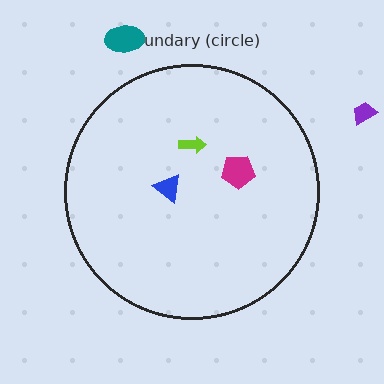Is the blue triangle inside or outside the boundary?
Inside.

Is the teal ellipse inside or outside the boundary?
Outside.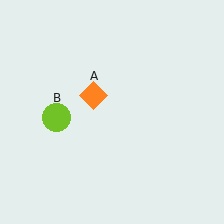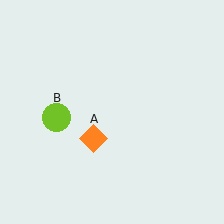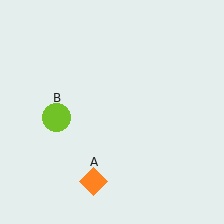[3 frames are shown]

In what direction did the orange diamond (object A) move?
The orange diamond (object A) moved down.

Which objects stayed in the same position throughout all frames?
Lime circle (object B) remained stationary.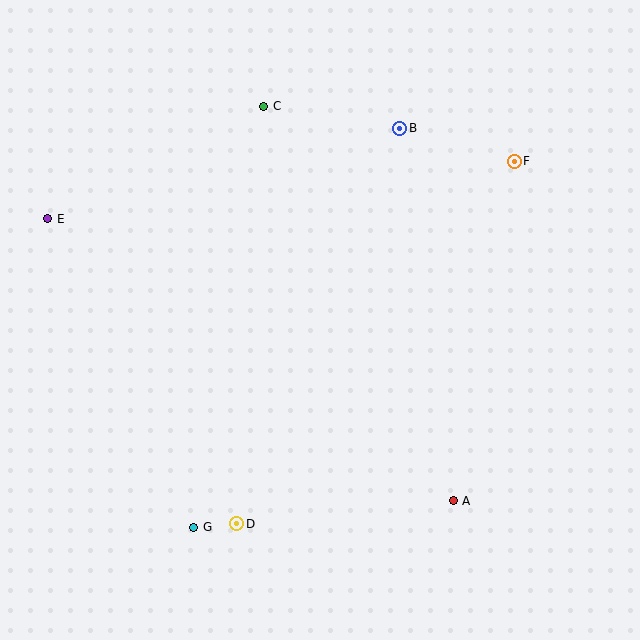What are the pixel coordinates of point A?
Point A is at (453, 501).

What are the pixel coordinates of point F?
Point F is at (514, 161).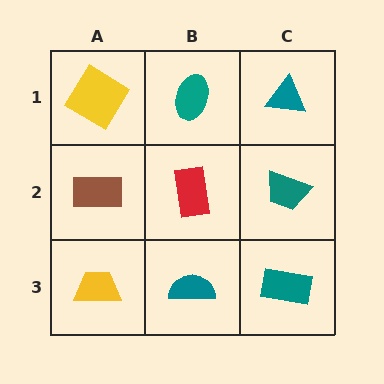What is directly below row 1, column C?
A teal trapezoid.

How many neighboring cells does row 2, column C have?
3.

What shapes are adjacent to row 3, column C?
A teal trapezoid (row 2, column C), a teal semicircle (row 3, column B).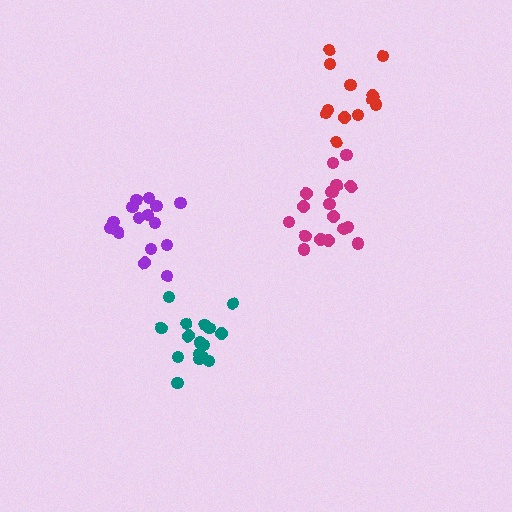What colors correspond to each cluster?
The clusters are colored: red, purple, magenta, teal.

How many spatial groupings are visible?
There are 4 spatial groupings.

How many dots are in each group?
Group 1: 12 dots, Group 2: 15 dots, Group 3: 18 dots, Group 4: 16 dots (61 total).